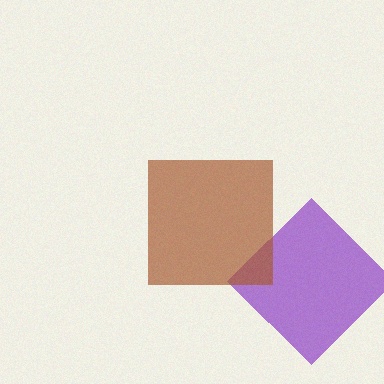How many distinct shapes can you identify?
There are 2 distinct shapes: a purple diamond, a brown square.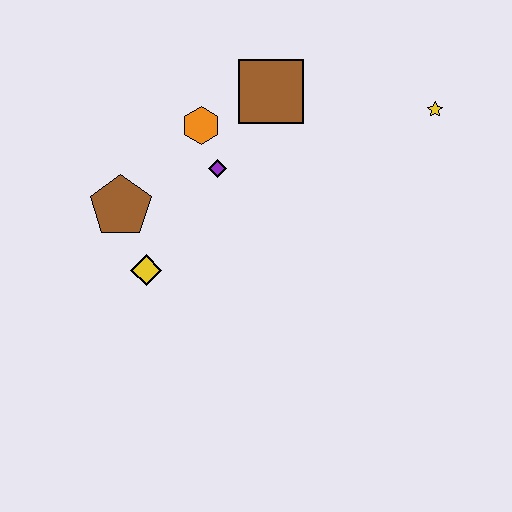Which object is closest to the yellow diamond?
The brown pentagon is closest to the yellow diamond.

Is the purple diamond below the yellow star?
Yes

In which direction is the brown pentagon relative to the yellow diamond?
The brown pentagon is above the yellow diamond.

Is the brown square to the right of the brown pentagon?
Yes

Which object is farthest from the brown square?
The yellow diamond is farthest from the brown square.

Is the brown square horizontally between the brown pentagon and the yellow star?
Yes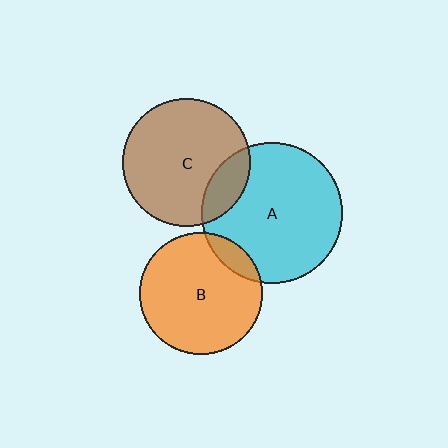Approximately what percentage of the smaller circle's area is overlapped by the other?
Approximately 15%.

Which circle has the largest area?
Circle A (cyan).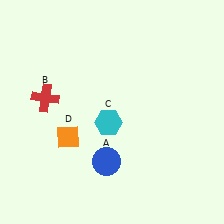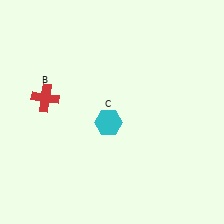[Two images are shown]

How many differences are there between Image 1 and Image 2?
There are 2 differences between the two images.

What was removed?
The blue circle (A), the orange diamond (D) were removed in Image 2.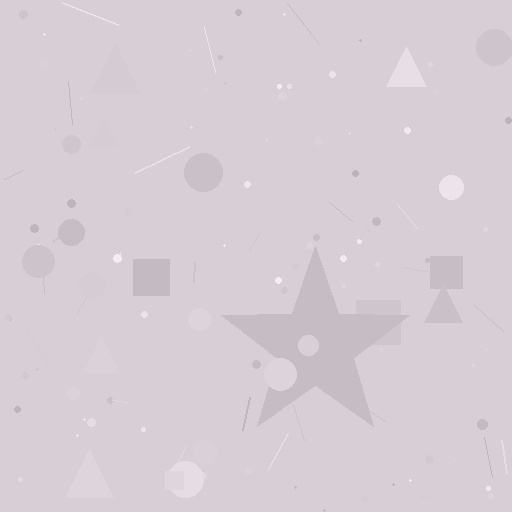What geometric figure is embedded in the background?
A star is embedded in the background.